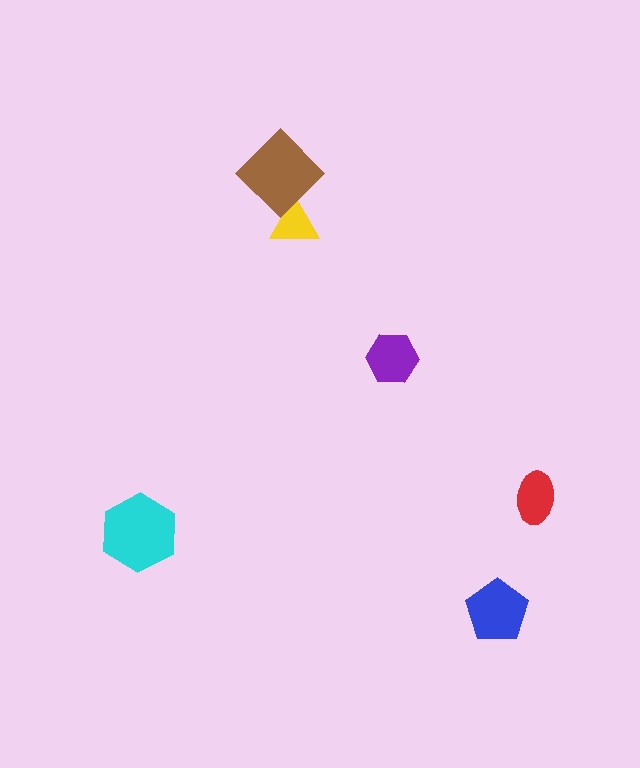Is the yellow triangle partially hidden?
Yes, it is partially covered by another shape.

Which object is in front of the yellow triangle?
The brown diamond is in front of the yellow triangle.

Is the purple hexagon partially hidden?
No, no other shape covers it.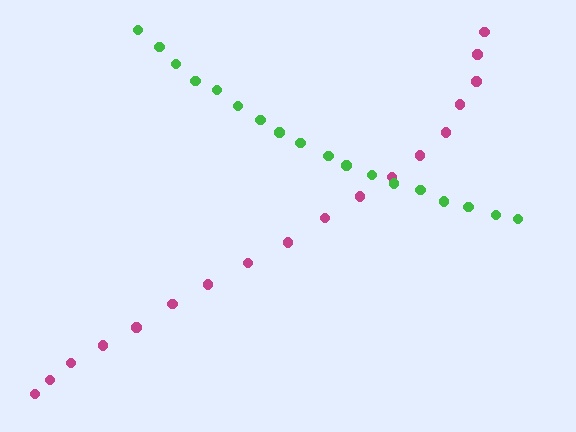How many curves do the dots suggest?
There are 2 distinct paths.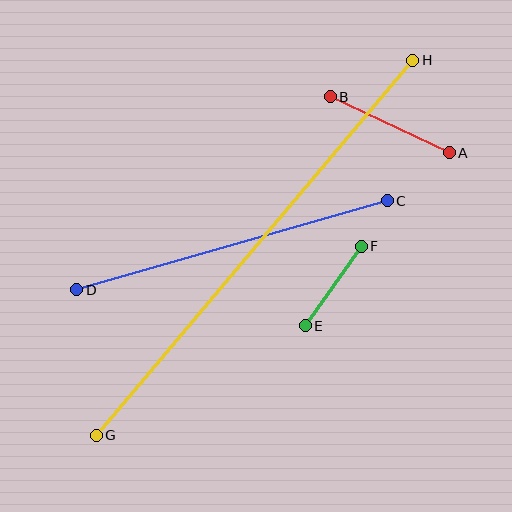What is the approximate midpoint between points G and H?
The midpoint is at approximately (254, 248) pixels.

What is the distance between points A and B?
The distance is approximately 132 pixels.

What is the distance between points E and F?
The distance is approximately 97 pixels.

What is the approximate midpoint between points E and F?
The midpoint is at approximately (333, 286) pixels.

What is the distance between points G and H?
The distance is approximately 491 pixels.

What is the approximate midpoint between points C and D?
The midpoint is at approximately (232, 245) pixels.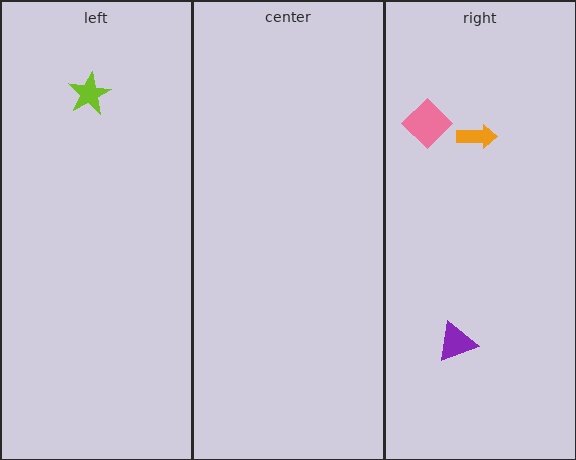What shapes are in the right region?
The pink diamond, the orange arrow, the purple triangle.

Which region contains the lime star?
The left region.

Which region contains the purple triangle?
The right region.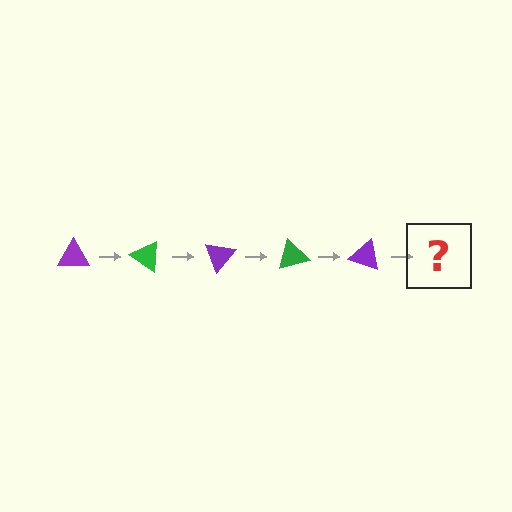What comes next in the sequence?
The next element should be a green triangle, rotated 175 degrees from the start.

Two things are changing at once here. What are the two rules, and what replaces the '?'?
The two rules are that it rotates 35 degrees each step and the color cycles through purple and green. The '?' should be a green triangle, rotated 175 degrees from the start.